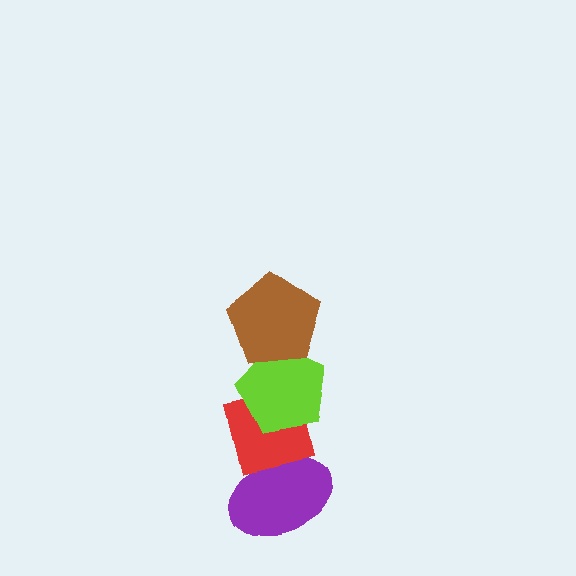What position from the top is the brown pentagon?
The brown pentagon is 1st from the top.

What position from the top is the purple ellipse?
The purple ellipse is 4th from the top.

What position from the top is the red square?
The red square is 3rd from the top.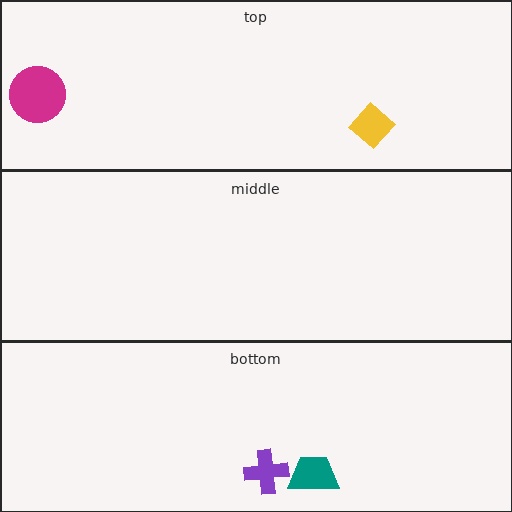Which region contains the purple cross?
The bottom region.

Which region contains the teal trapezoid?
The bottom region.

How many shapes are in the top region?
2.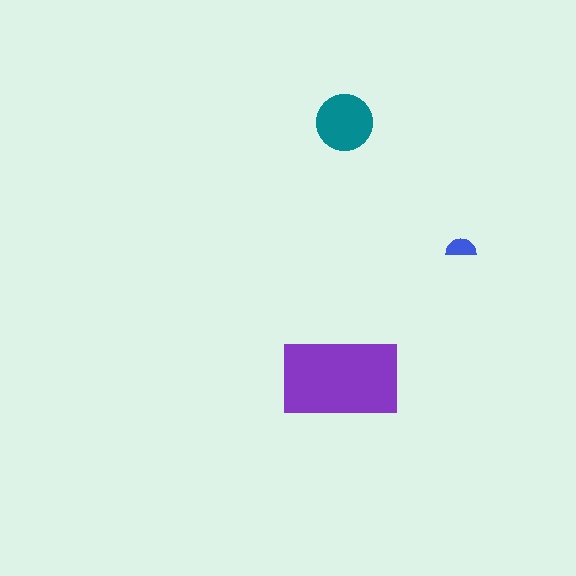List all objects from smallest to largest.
The blue semicircle, the teal circle, the purple rectangle.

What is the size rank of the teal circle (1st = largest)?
2nd.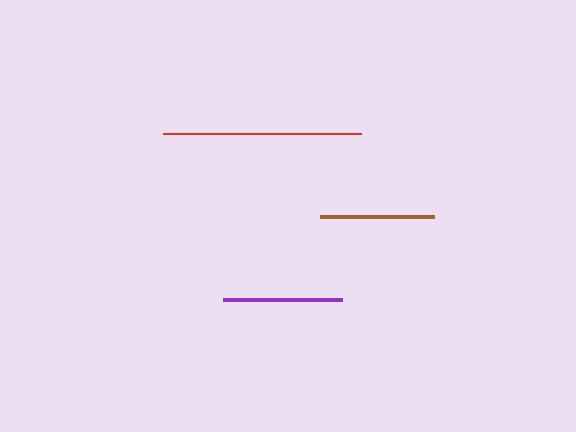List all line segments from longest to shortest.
From longest to shortest: red, purple, brown.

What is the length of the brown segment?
The brown segment is approximately 114 pixels long.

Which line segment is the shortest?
The brown line is the shortest at approximately 114 pixels.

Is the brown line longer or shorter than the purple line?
The purple line is longer than the brown line.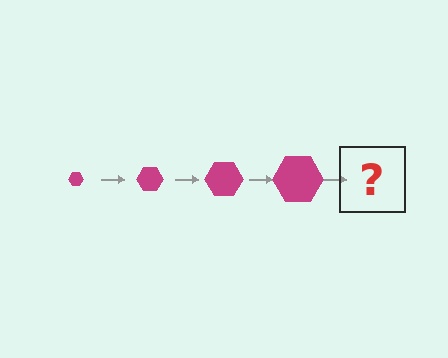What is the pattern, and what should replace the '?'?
The pattern is that the hexagon gets progressively larger each step. The '?' should be a magenta hexagon, larger than the previous one.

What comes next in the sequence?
The next element should be a magenta hexagon, larger than the previous one.